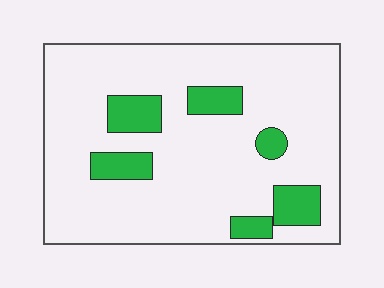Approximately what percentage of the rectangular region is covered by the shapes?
Approximately 15%.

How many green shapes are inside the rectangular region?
6.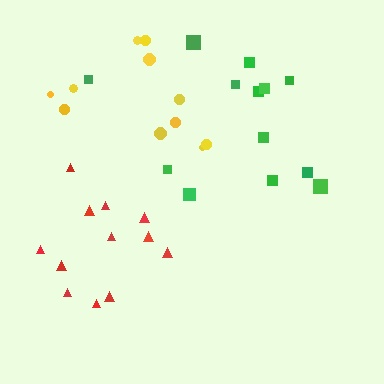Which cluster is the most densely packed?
Green.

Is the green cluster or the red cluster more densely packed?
Green.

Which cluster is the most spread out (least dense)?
Yellow.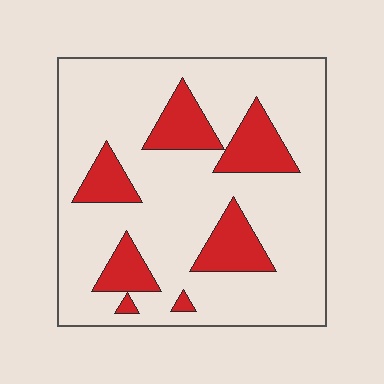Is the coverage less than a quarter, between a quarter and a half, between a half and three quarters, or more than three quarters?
Less than a quarter.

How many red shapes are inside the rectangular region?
7.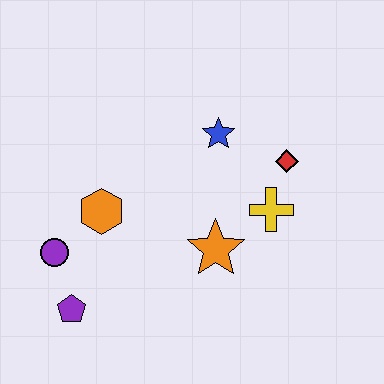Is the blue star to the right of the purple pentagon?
Yes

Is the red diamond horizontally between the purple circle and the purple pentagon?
No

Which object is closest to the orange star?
The yellow cross is closest to the orange star.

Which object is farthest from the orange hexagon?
The red diamond is farthest from the orange hexagon.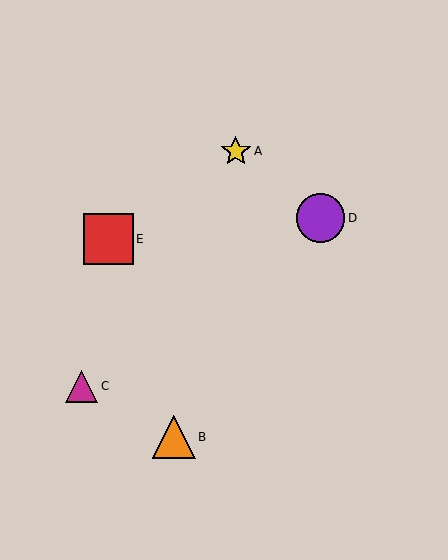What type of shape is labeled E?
Shape E is a red square.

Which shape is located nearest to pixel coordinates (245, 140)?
The yellow star (labeled A) at (236, 151) is nearest to that location.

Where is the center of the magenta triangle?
The center of the magenta triangle is at (81, 386).